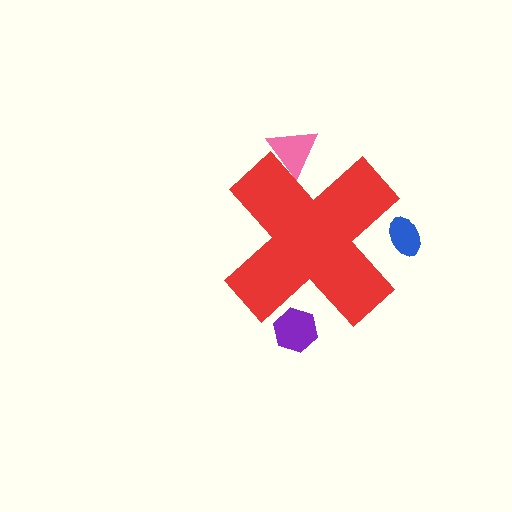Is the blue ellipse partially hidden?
Yes, the blue ellipse is partially hidden behind the red cross.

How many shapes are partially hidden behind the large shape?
3 shapes are partially hidden.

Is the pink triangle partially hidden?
Yes, the pink triangle is partially hidden behind the red cross.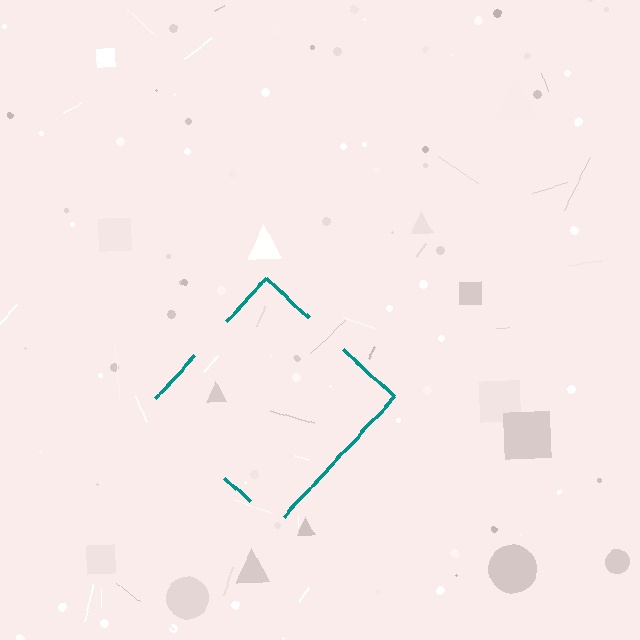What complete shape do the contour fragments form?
The contour fragments form a diamond.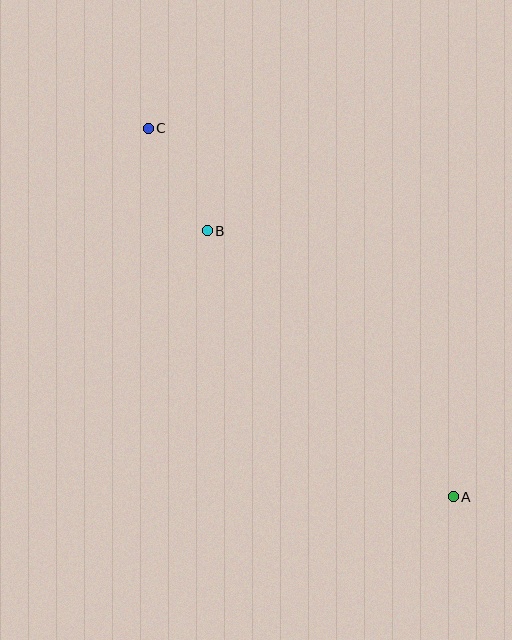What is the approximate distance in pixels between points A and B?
The distance between A and B is approximately 362 pixels.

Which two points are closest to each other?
Points B and C are closest to each other.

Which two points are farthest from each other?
Points A and C are farthest from each other.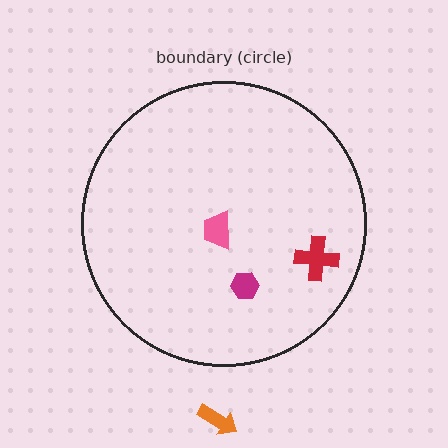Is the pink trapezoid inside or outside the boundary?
Inside.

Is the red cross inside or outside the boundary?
Inside.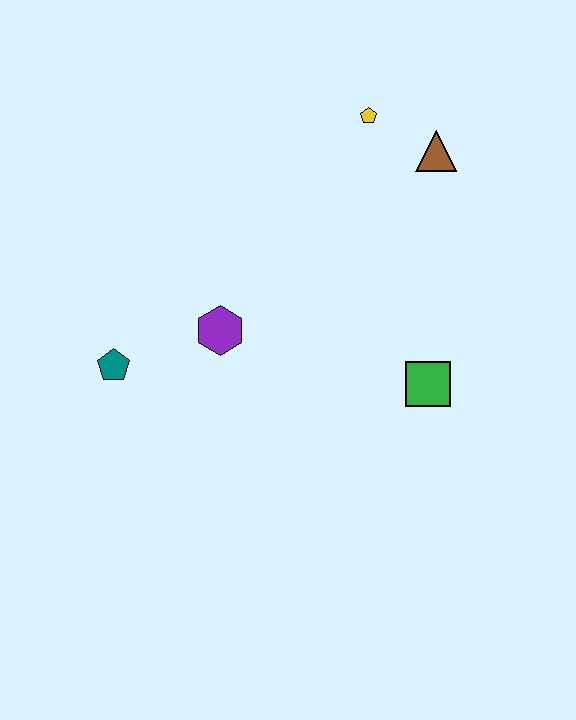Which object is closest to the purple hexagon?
The teal pentagon is closest to the purple hexagon.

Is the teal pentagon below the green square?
No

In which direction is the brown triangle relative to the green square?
The brown triangle is above the green square.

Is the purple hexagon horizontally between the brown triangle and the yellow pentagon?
No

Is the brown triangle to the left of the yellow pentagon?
No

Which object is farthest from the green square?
The teal pentagon is farthest from the green square.